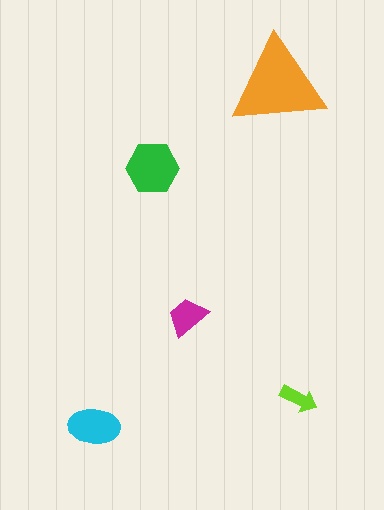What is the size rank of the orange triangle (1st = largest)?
1st.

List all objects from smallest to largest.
The lime arrow, the magenta trapezoid, the cyan ellipse, the green hexagon, the orange triangle.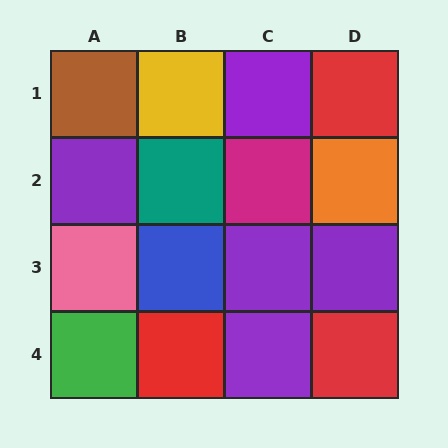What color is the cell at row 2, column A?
Purple.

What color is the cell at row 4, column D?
Red.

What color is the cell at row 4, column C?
Purple.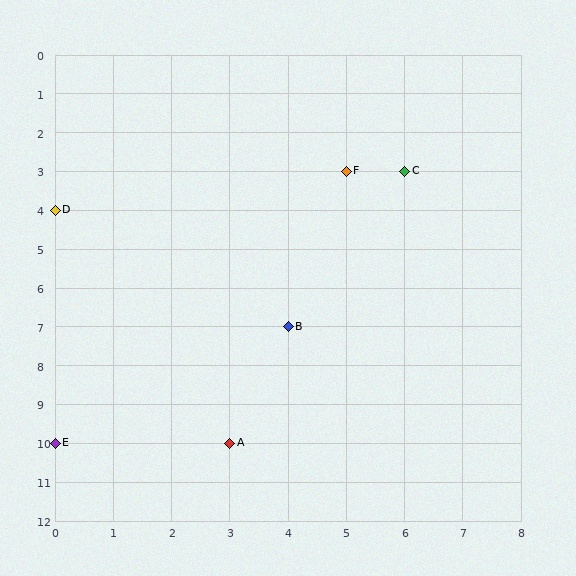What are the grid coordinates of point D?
Point D is at grid coordinates (0, 4).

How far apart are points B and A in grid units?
Points B and A are 1 column and 3 rows apart (about 3.2 grid units diagonally).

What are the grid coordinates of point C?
Point C is at grid coordinates (6, 3).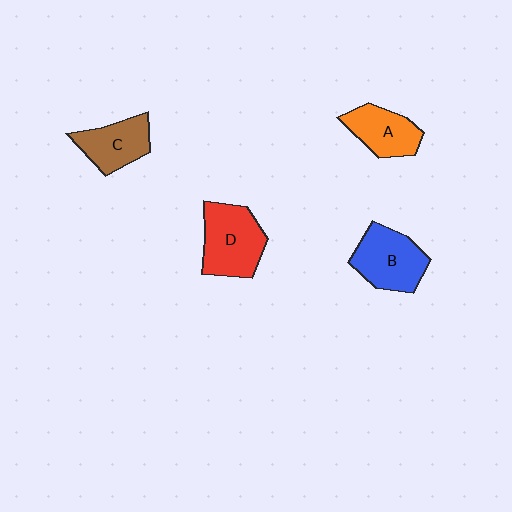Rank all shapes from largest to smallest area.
From largest to smallest: D (red), B (blue), C (brown), A (orange).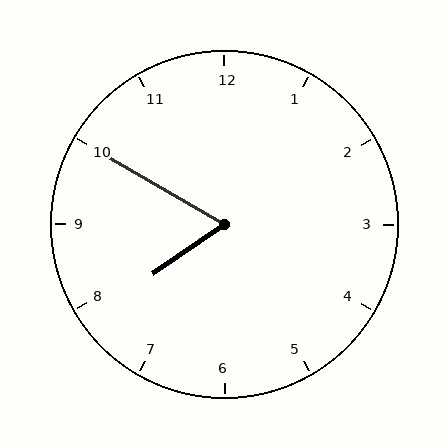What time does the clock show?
7:50.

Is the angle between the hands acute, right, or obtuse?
It is acute.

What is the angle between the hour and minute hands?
Approximately 65 degrees.